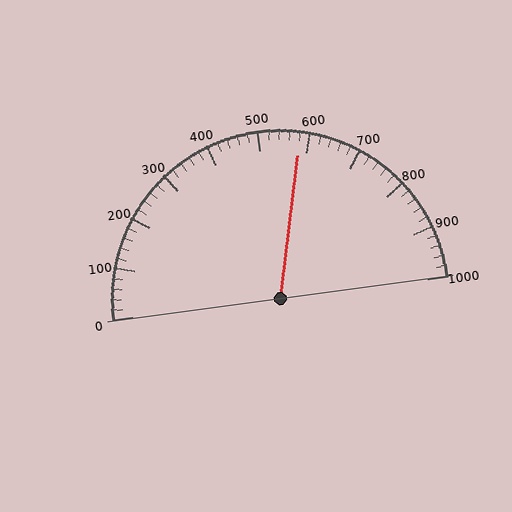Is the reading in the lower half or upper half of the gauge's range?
The reading is in the upper half of the range (0 to 1000).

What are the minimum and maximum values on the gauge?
The gauge ranges from 0 to 1000.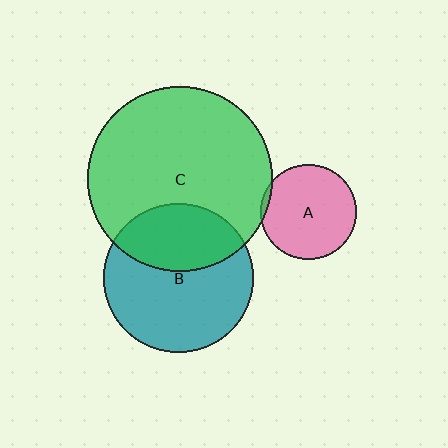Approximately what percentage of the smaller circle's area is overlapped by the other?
Approximately 5%.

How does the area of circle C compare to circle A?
Approximately 3.8 times.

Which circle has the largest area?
Circle C (green).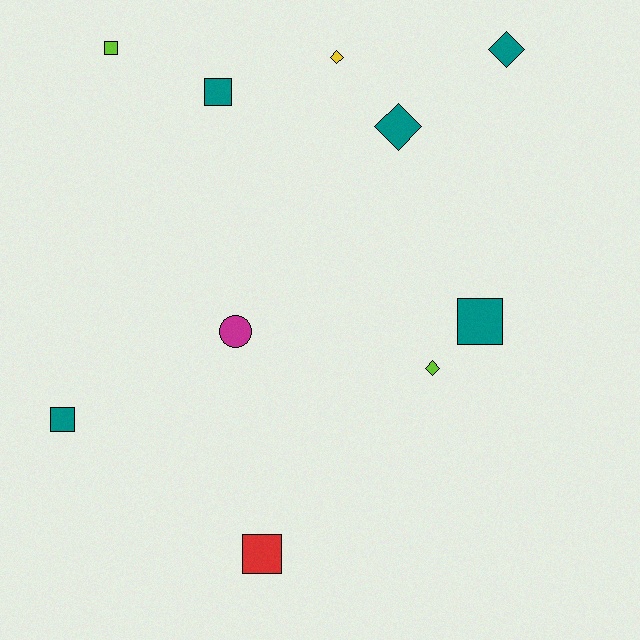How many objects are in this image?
There are 10 objects.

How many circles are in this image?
There is 1 circle.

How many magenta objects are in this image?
There is 1 magenta object.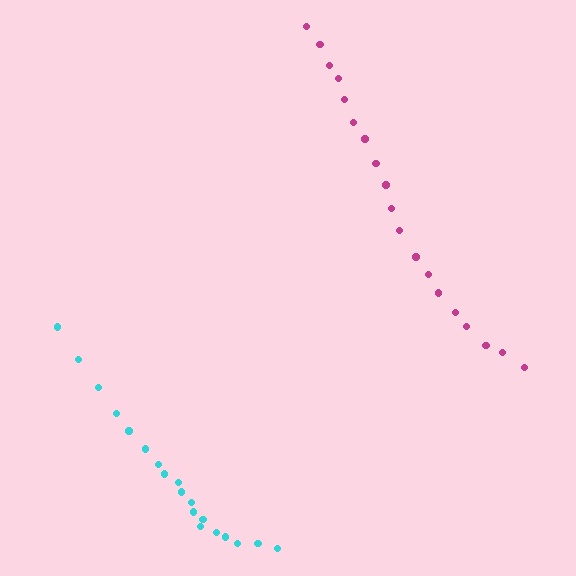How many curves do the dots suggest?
There are 2 distinct paths.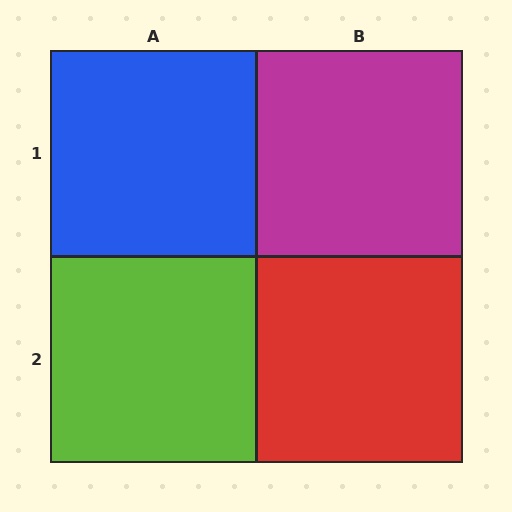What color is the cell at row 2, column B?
Red.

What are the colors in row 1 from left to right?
Blue, magenta.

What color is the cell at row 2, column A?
Lime.